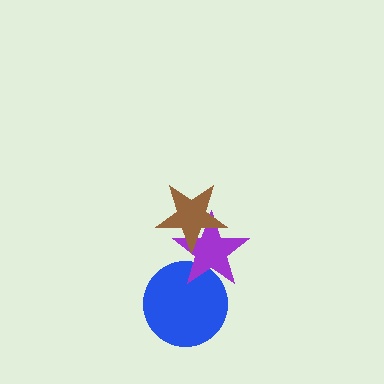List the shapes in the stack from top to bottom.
From top to bottom: the brown star, the purple star, the blue circle.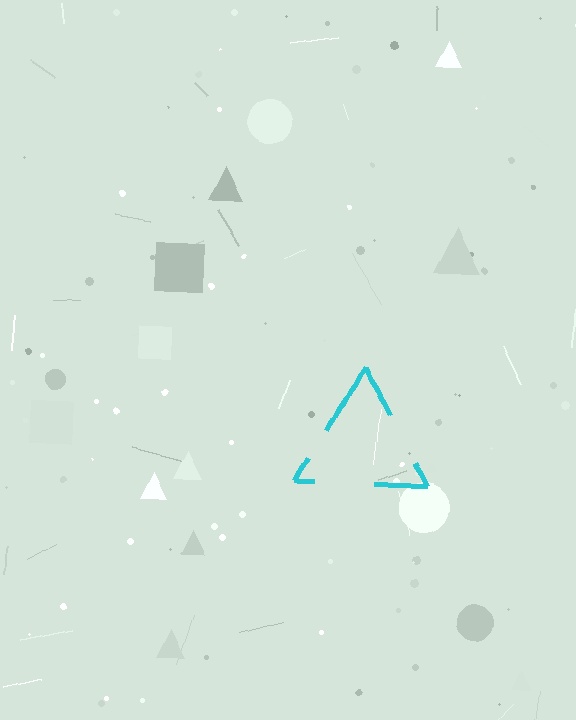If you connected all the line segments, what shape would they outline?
They would outline a triangle.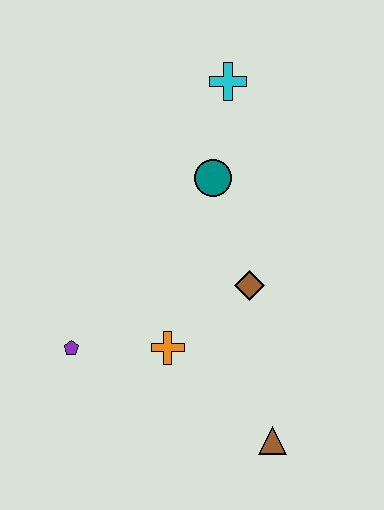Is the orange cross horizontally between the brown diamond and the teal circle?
No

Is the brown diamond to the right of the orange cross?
Yes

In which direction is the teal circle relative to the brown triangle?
The teal circle is above the brown triangle.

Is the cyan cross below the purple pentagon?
No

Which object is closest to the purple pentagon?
The orange cross is closest to the purple pentagon.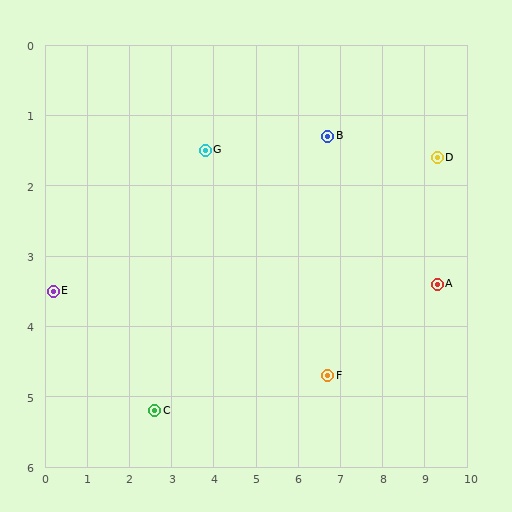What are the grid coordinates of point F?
Point F is at approximately (6.7, 4.7).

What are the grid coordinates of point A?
Point A is at approximately (9.3, 3.4).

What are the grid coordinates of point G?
Point G is at approximately (3.8, 1.5).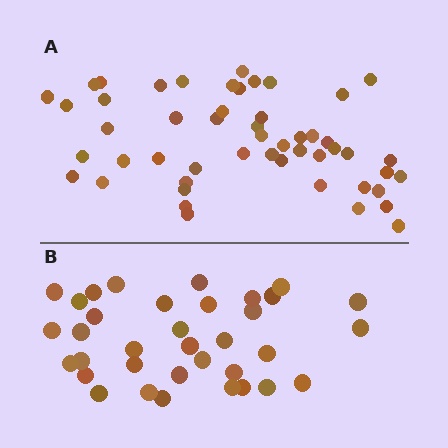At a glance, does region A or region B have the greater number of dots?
Region A (the top region) has more dots.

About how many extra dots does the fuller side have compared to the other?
Region A has approximately 15 more dots than region B.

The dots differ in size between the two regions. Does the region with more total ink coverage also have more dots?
No. Region B has more total ink coverage because its dots are larger, but region A actually contains more individual dots. Total area can be misleading — the number of items is what matters here.